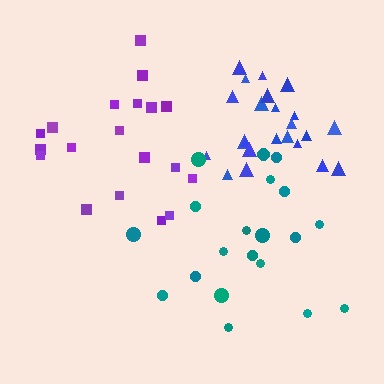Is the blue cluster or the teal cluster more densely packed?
Blue.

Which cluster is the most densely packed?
Blue.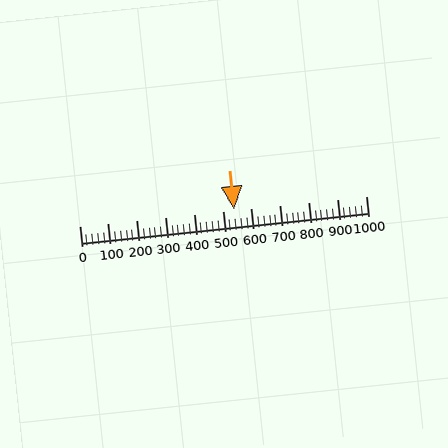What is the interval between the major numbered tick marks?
The major tick marks are spaced 100 units apart.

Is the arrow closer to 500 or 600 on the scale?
The arrow is closer to 500.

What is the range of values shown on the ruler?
The ruler shows values from 0 to 1000.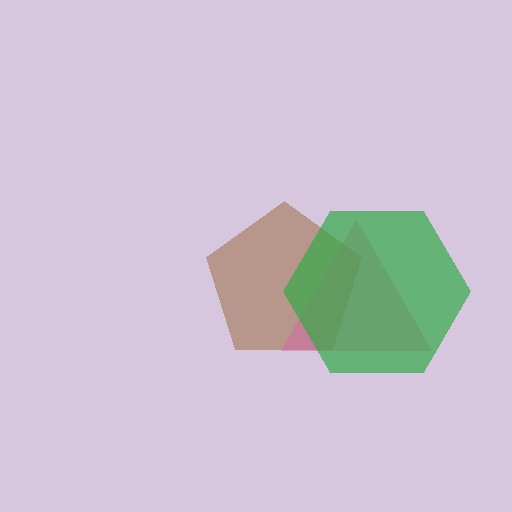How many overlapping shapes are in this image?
There are 3 overlapping shapes in the image.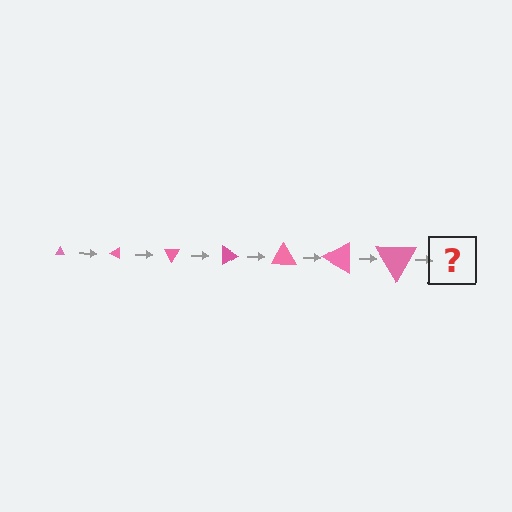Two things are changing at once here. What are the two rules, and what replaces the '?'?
The two rules are that the triangle grows larger each step and it rotates 30 degrees each step. The '?' should be a triangle, larger than the previous one and rotated 210 degrees from the start.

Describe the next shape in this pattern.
It should be a triangle, larger than the previous one and rotated 210 degrees from the start.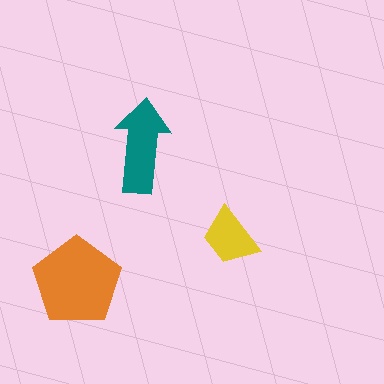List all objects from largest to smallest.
The orange pentagon, the teal arrow, the yellow trapezoid.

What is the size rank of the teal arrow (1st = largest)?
2nd.